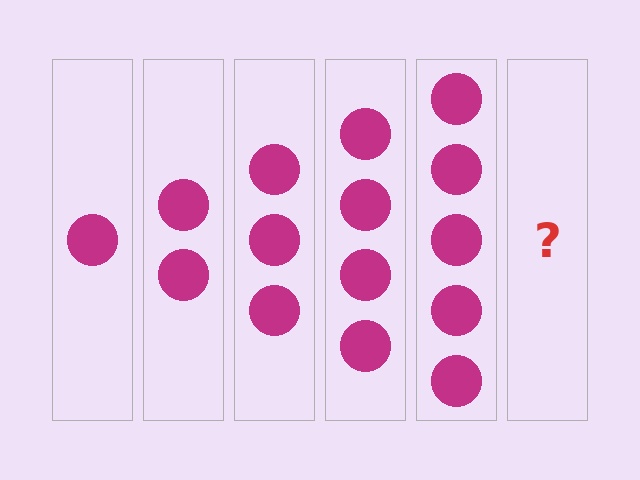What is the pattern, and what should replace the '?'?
The pattern is that each step adds one more circle. The '?' should be 6 circles.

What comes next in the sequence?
The next element should be 6 circles.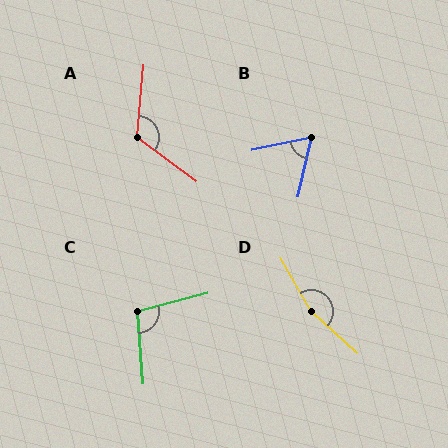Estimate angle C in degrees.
Approximately 101 degrees.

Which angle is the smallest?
B, at approximately 65 degrees.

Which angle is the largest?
D, at approximately 162 degrees.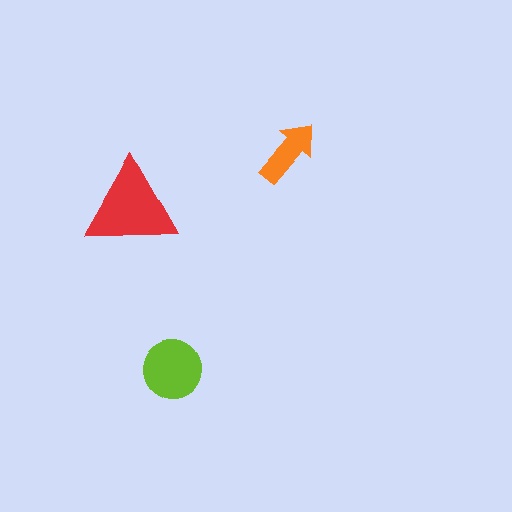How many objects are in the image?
There are 3 objects in the image.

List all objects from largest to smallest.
The red triangle, the lime circle, the orange arrow.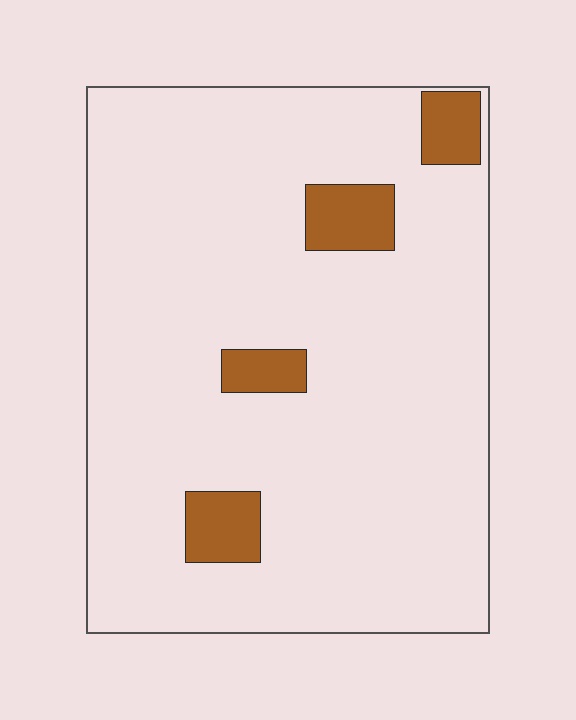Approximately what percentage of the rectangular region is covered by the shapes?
Approximately 10%.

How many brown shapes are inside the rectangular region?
4.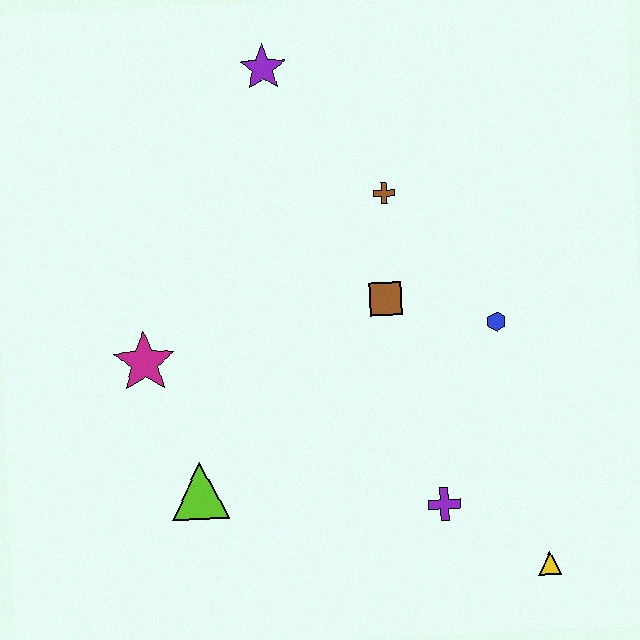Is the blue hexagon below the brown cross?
Yes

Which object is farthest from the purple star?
The yellow triangle is farthest from the purple star.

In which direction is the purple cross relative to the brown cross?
The purple cross is below the brown cross.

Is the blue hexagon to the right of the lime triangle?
Yes